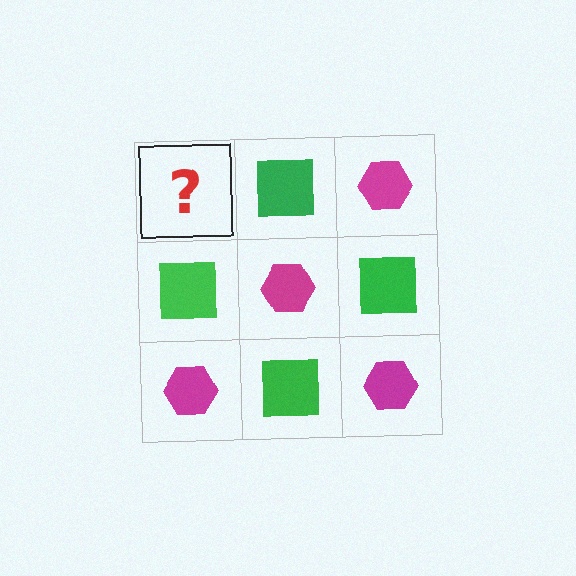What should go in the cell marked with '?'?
The missing cell should contain a magenta hexagon.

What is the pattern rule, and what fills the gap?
The rule is that it alternates magenta hexagon and green square in a checkerboard pattern. The gap should be filled with a magenta hexagon.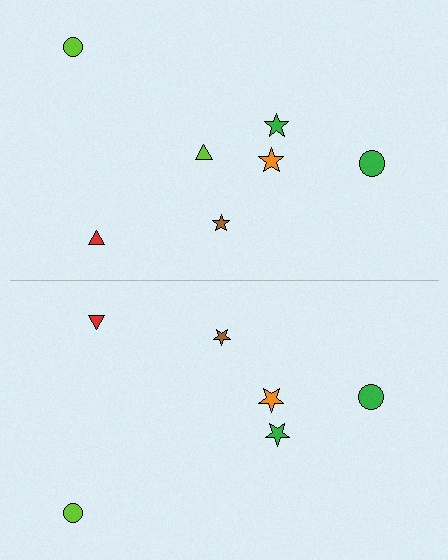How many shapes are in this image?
There are 13 shapes in this image.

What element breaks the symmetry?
A lime triangle is missing from the bottom side.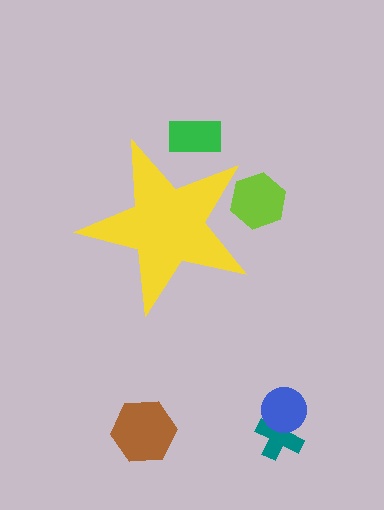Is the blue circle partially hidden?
No, the blue circle is fully visible.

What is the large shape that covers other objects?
A yellow star.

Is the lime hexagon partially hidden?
Yes, the lime hexagon is partially hidden behind the yellow star.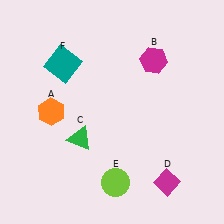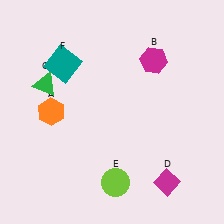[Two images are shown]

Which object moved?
The green triangle (C) moved up.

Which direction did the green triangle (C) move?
The green triangle (C) moved up.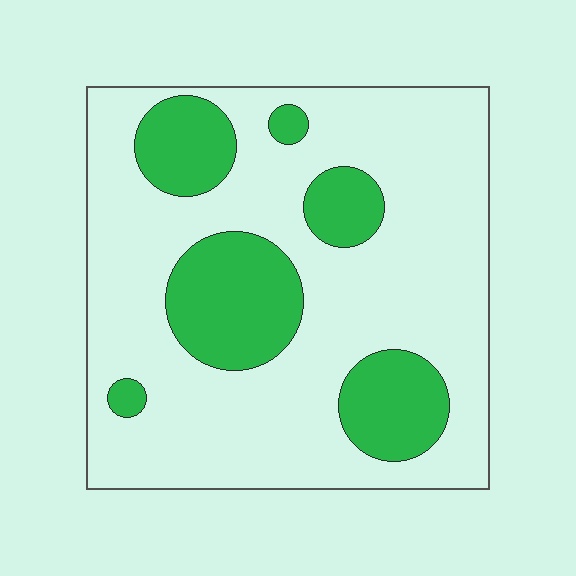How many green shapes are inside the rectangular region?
6.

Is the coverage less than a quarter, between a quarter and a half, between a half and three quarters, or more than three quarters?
Between a quarter and a half.